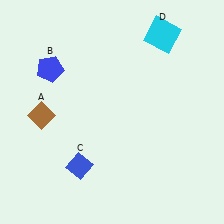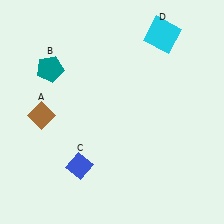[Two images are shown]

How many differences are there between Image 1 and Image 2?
There is 1 difference between the two images.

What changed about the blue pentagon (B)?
In Image 1, B is blue. In Image 2, it changed to teal.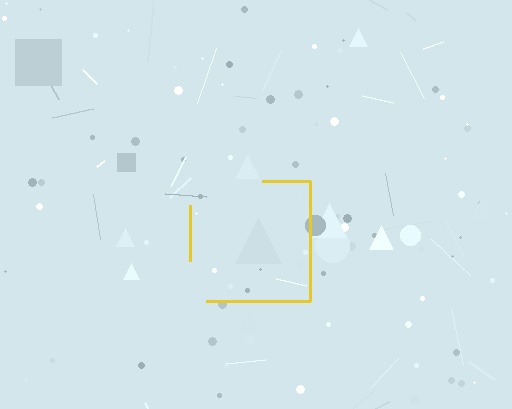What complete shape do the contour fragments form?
The contour fragments form a square.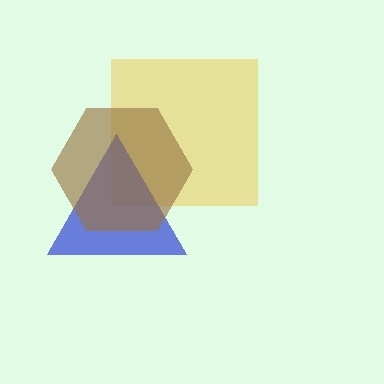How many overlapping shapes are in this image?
There are 3 overlapping shapes in the image.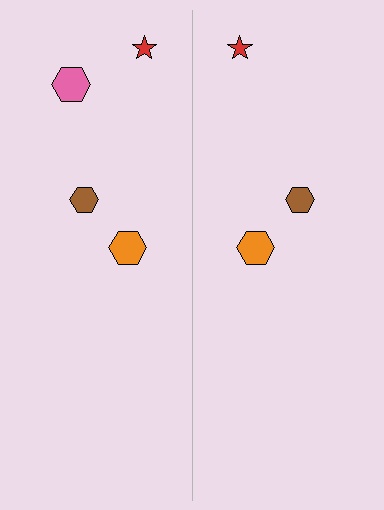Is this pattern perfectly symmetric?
No, the pattern is not perfectly symmetric. A pink hexagon is missing from the right side.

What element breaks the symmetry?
A pink hexagon is missing from the right side.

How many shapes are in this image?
There are 7 shapes in this image.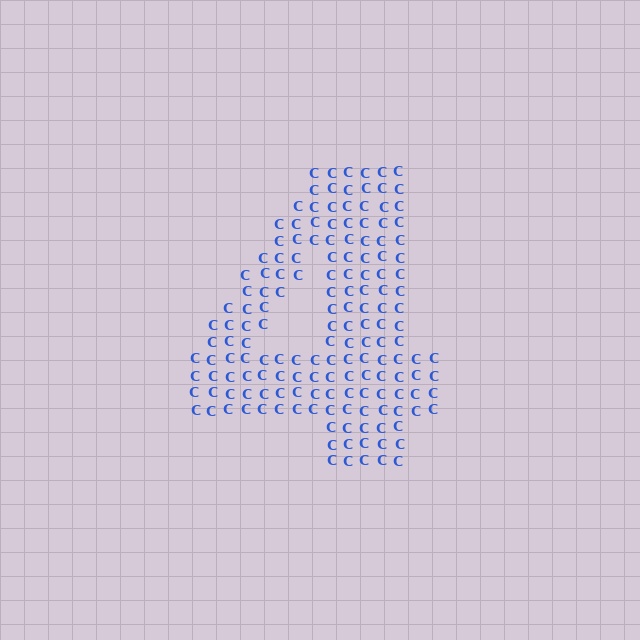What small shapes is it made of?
It is made of small letter C's.